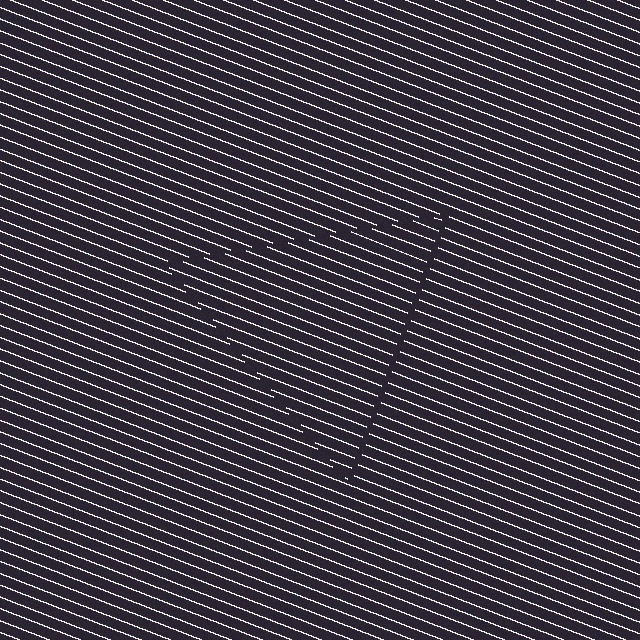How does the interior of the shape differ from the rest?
The interior of the shape contains the same grating, shifted by half a period — the contour is defined by the phase discontinuity where line-ends from the inner and outer gratings abut.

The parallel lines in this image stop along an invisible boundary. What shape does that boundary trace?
An illusory triangle. The interior of the shape contains the same grating, shifted by half a period — the contour is defined by the phase discontinuity where line-ends from the inner and outer gratings abut.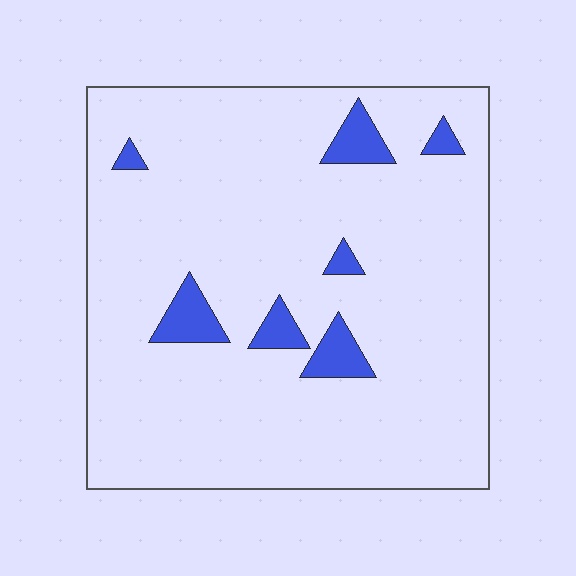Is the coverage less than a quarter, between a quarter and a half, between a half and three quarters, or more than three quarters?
Less than a quarter.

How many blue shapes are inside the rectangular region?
7.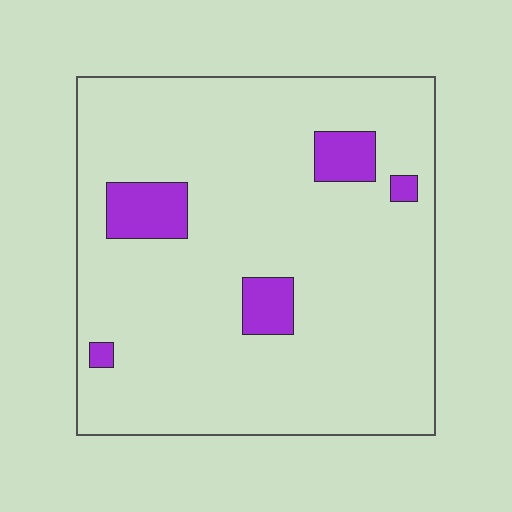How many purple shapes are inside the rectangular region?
5.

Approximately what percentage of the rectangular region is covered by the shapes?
Approximately 10%.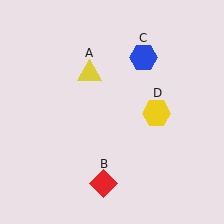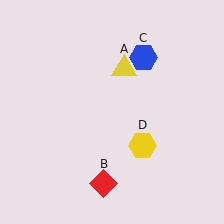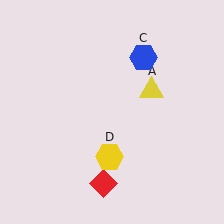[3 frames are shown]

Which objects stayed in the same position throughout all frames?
Red diamond (object B) and blue hexagon (object C) remained stationary.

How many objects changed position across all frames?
2 objects changed position: yellow triangle (object A), yellow hexagon (object D).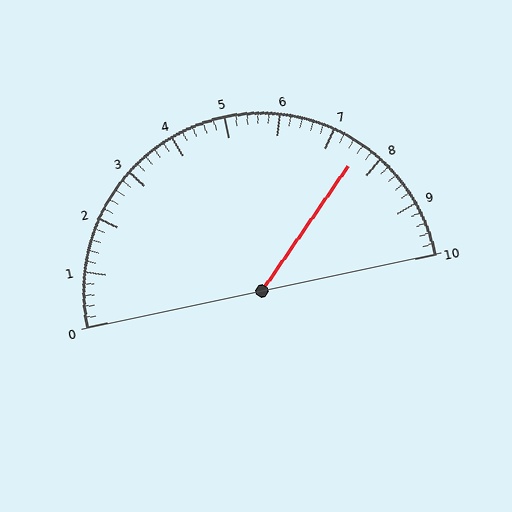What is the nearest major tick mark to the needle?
The nearest major tick mark is 8.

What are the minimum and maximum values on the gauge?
The gauge ranges from 0 to 10.